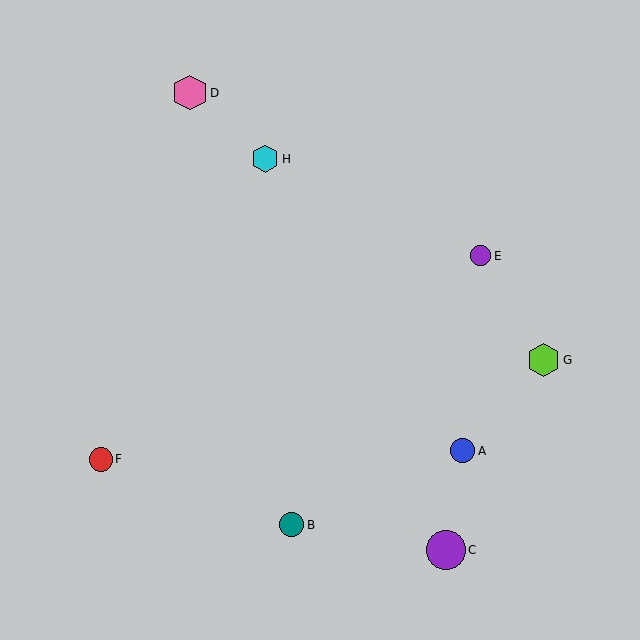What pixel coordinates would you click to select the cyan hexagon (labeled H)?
Click at (265, 159) to select the cyan hexagon H.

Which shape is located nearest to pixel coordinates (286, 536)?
The teal circle (labeled B) at (292, 525) is nearest to that location.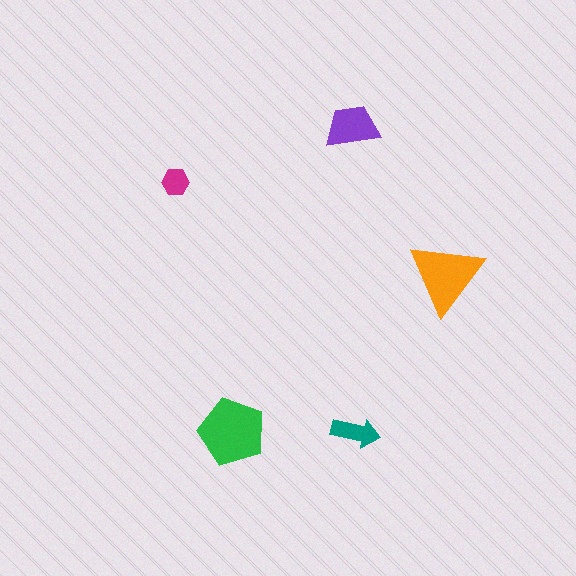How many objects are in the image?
There are 5 objects in the image.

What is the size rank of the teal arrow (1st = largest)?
4th.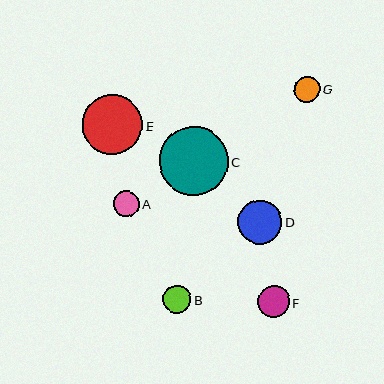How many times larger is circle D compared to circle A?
Circle D is approximately 1.7 times the size of circle A.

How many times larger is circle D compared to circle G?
Circle D is approximately 1.7 times the size of circle G.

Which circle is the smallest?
Circle G is the smallest with a size of approximately 26 pixels.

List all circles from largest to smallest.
From largest to smallest: C, E, D, F, B, A, G.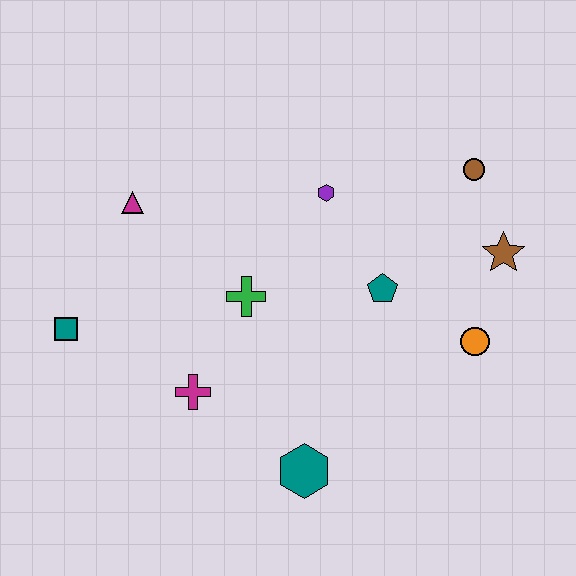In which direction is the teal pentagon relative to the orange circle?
The teal pentagon is to the left of the orange circle.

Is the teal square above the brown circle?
No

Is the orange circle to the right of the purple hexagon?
Yes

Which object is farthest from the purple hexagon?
The teal square is farthest from the purple hexagon.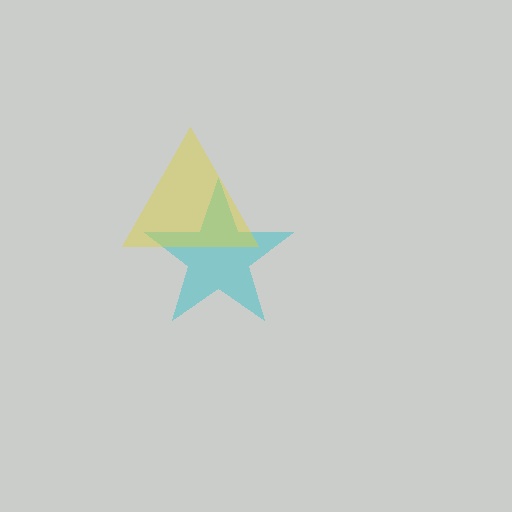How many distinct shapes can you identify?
There are 2 distinct shapes: a cyan star, a yellow triangle.